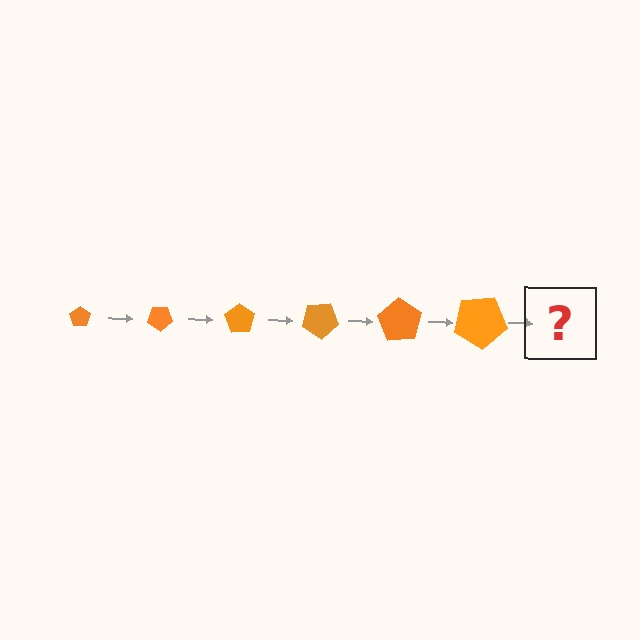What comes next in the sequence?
The next element should be a pentagon, larger than the previous one and rotated 210 degrees from the start.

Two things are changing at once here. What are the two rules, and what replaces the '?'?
The two rules are that the pentagon grows larger each step and it rotates 35 degrees each step. The '?' should be a pentagon, larger than the previous one and rotated 210 degrees from the start.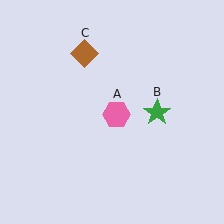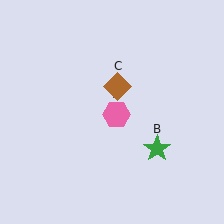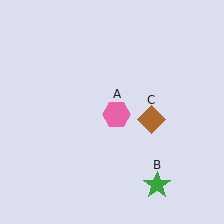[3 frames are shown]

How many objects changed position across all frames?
2 objects changed position: green star (object B), brown diamond (object C).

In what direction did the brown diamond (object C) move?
The brown diamond (object C) moved down and to the right.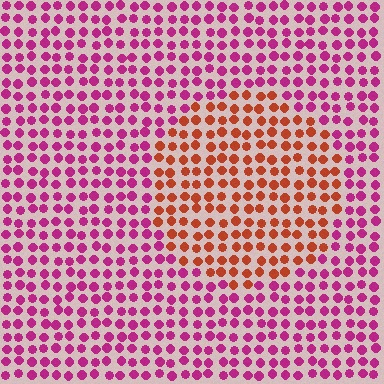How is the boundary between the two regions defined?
The boundary is defined purely by a slight shift in hue (about 50 degrees). Spacing, size, and orientation are identical on both sides.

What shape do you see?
I see a circle.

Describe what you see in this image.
The image is filled with small magenta elements in a uniform arrangement. A circle-shaped region is visible where the elements are tinted to a slightly different hue, forming a subtle color boundary.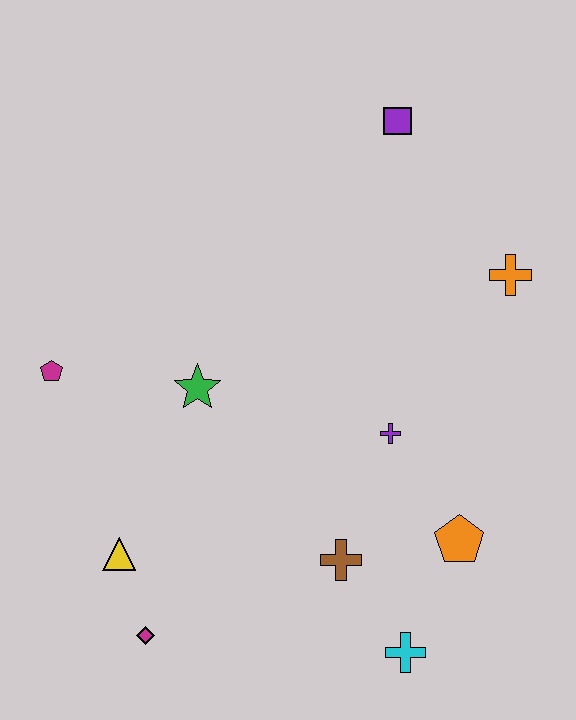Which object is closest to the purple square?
The orange cross is closest to the purple square.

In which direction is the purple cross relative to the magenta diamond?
The purple cross is to the right of the magenta diamond.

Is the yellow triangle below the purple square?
Yes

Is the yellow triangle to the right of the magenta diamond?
No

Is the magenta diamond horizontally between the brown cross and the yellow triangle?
Yes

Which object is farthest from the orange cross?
The magenta diamond is farthest from the orange cross.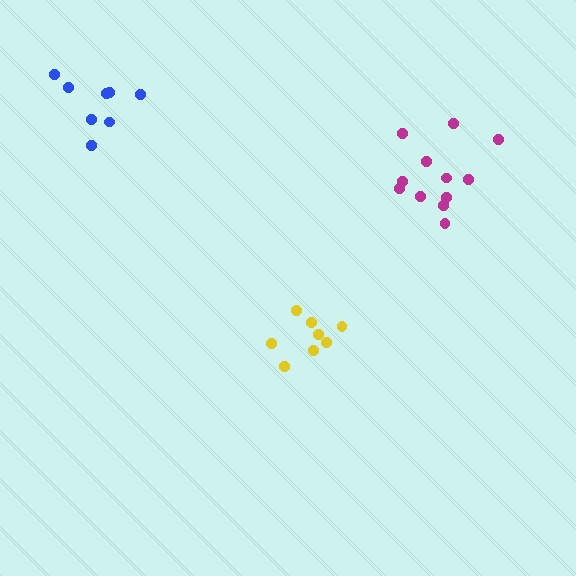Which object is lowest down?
The yellow cluster is bottommost.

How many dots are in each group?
Group 1: 8 dots, Group 2: 12 dots, Group 3: 8 dots (28 total).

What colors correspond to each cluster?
The clusters are colored: yellow, magenta, blue.